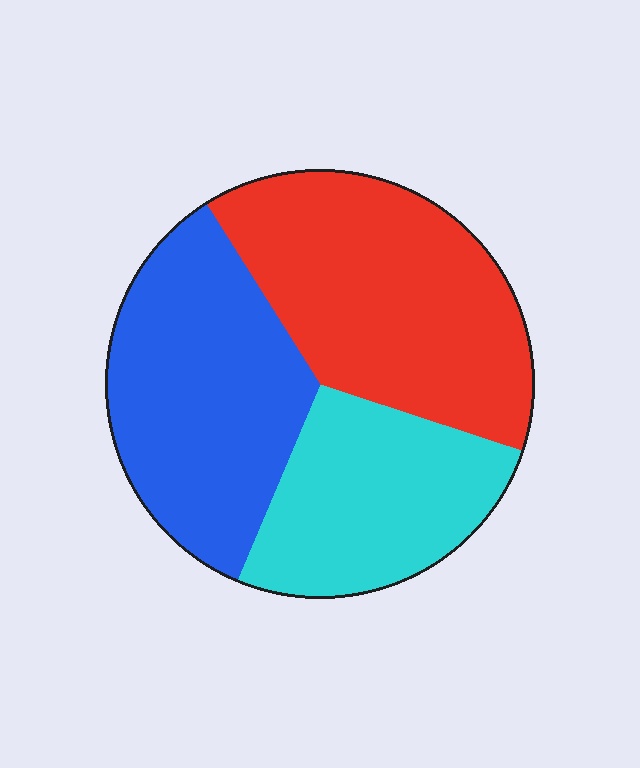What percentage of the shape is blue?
Blue takes up about one third (1/3) of the shape.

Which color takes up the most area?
Red, at roughly 40%.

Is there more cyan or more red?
Red.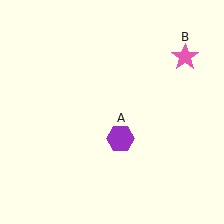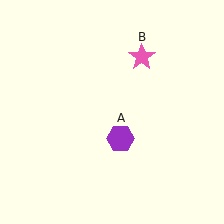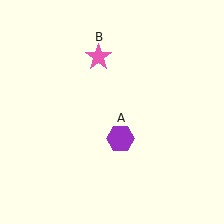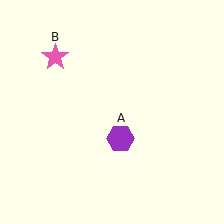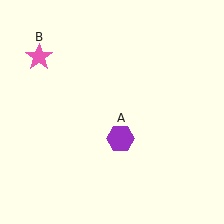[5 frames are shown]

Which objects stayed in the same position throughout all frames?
Purple hexagon (object A) remained stationary.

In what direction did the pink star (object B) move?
The pink star (object B) moved left.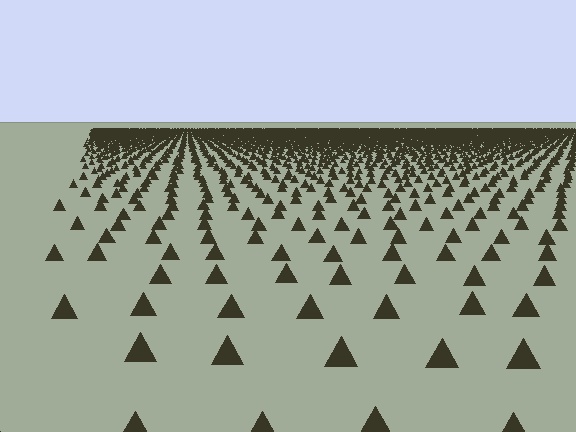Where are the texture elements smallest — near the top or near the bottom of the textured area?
Near the top.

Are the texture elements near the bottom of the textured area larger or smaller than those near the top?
Larger. Near the bottom, elements are closer to the viewer and appear at a bigger on-screen size.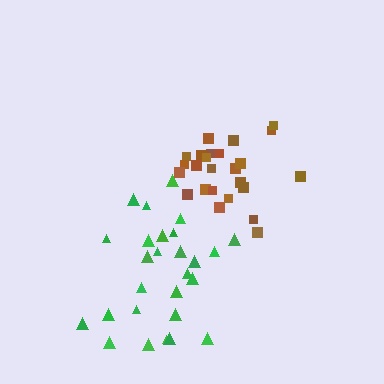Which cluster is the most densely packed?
Brown.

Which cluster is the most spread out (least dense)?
Green.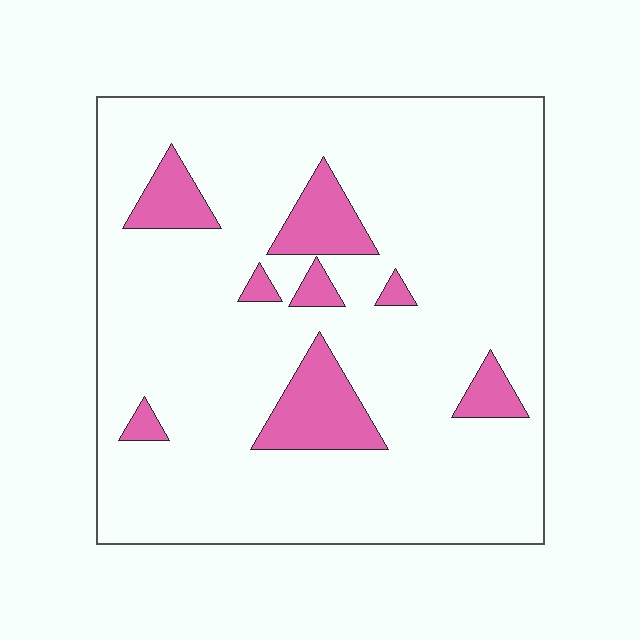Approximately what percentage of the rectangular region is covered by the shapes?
Approximately 15%.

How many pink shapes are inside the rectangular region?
8.